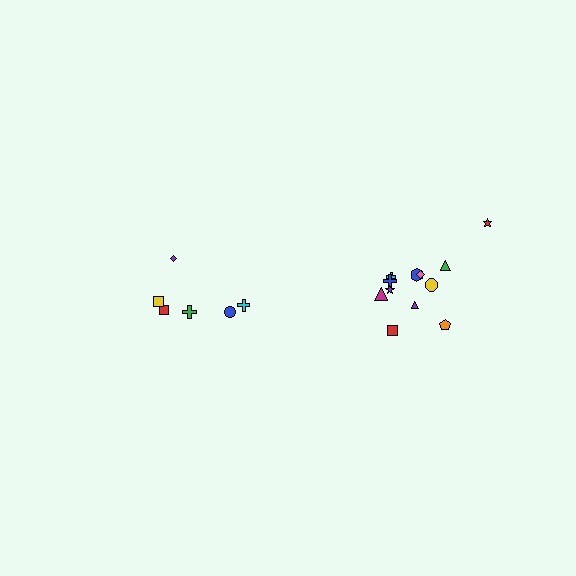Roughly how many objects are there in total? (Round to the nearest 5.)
Roughly 20 objects in total.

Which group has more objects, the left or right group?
The right group.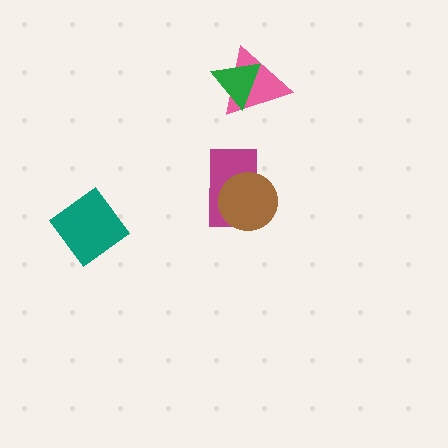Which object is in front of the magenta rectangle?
The brown circle is in front of the magenta rectangle.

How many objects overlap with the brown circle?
1 object overlaps with the brown circle.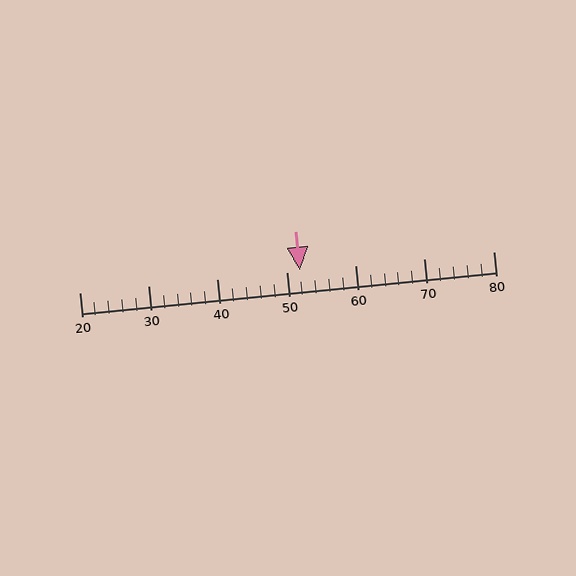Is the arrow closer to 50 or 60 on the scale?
The arrow is closer to 50.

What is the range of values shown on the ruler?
The ruler shows values from 20 to 80.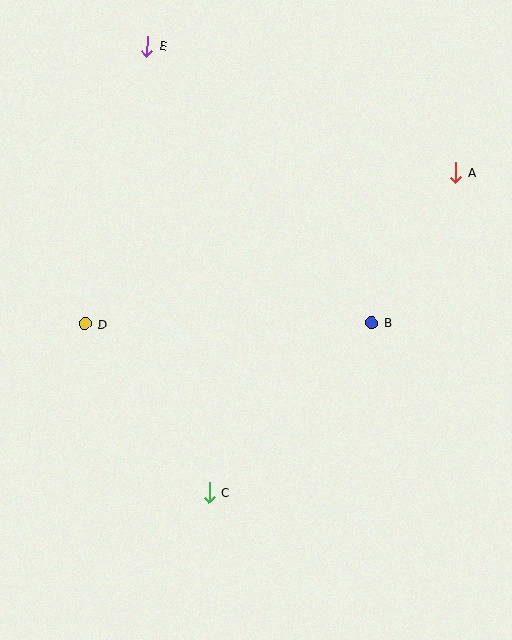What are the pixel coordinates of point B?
Point B is at (372, 322).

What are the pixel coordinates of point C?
Point C is at (209, 492).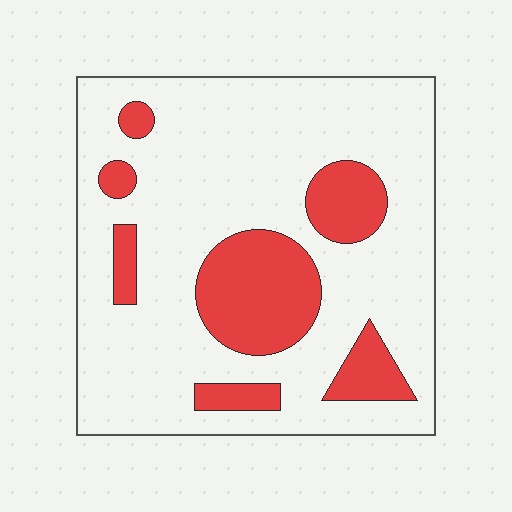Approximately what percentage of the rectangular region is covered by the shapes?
Approximately 20%.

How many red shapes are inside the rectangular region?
7.